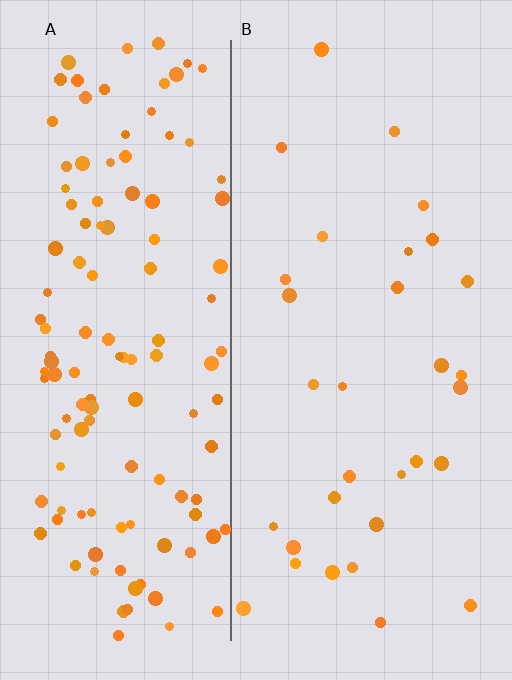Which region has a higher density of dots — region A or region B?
A (the left).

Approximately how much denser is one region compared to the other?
Approximately 4.1× — region A over region B.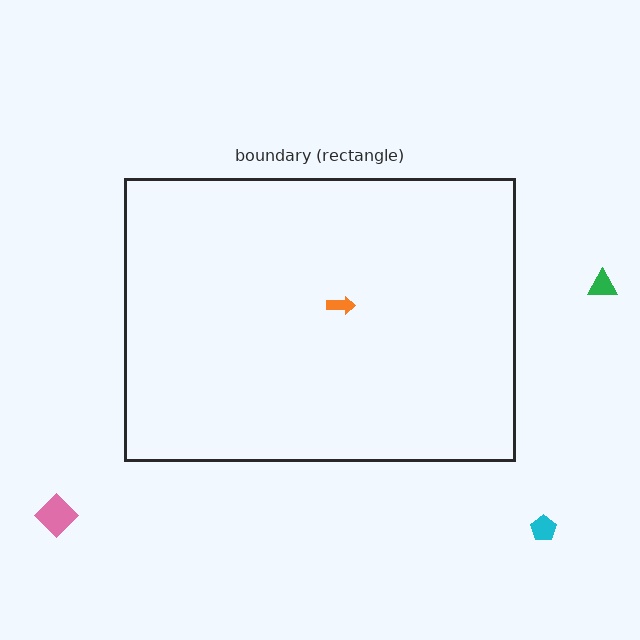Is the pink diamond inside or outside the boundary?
Outside.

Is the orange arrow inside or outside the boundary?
Inside.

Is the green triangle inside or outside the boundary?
Outside.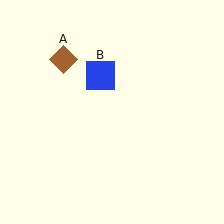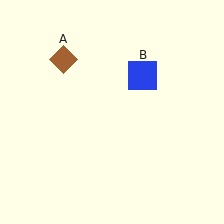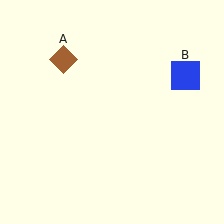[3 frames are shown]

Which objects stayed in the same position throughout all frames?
Brown diamond (object A) remained stationary.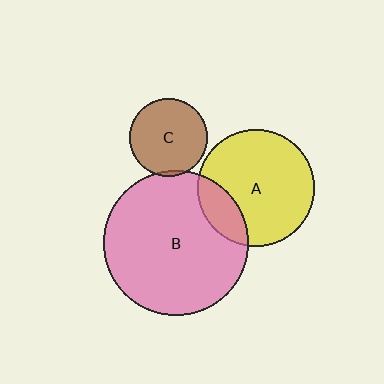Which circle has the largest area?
Circle B (pink).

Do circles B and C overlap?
Yes.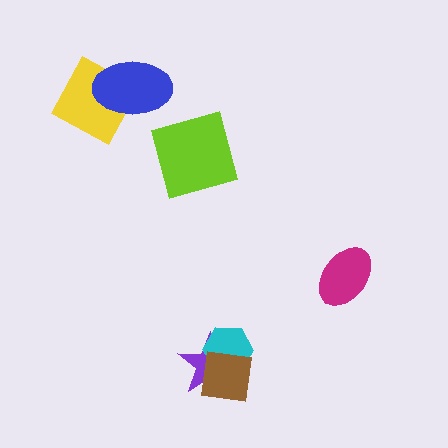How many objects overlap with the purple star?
2 objects overlap with the purple star.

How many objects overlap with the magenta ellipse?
0 objects overlap with the magenta ellipse.